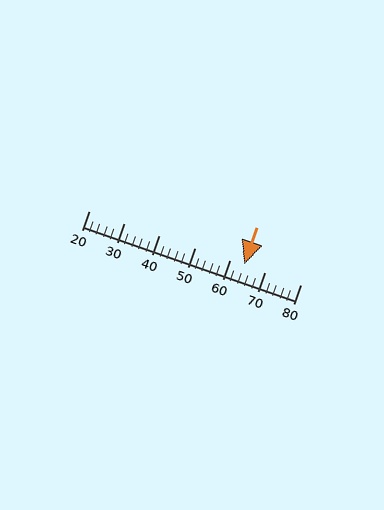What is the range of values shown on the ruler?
The ruler shows values from 20 to 80.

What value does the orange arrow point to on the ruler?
The orange arrow points to approximately 64.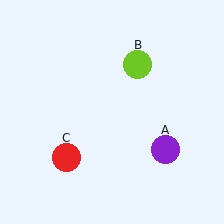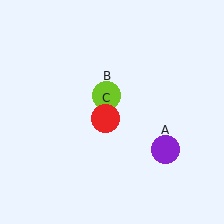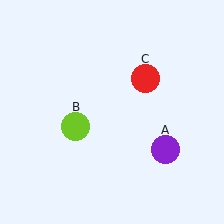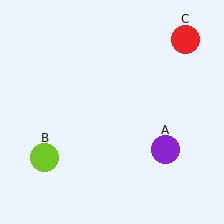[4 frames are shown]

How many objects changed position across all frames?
2 objects changed position: lime circle (object B), red circle (object C).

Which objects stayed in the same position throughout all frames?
Purple circle (object A) remained stationary.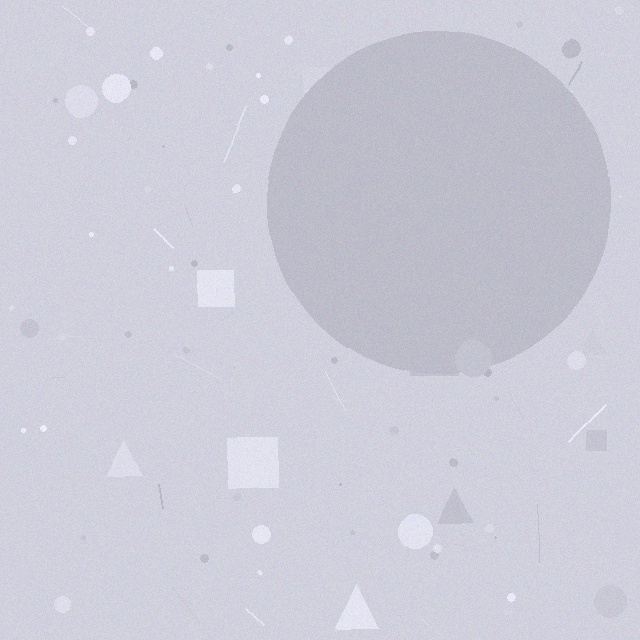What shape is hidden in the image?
A circle is hidden in the image.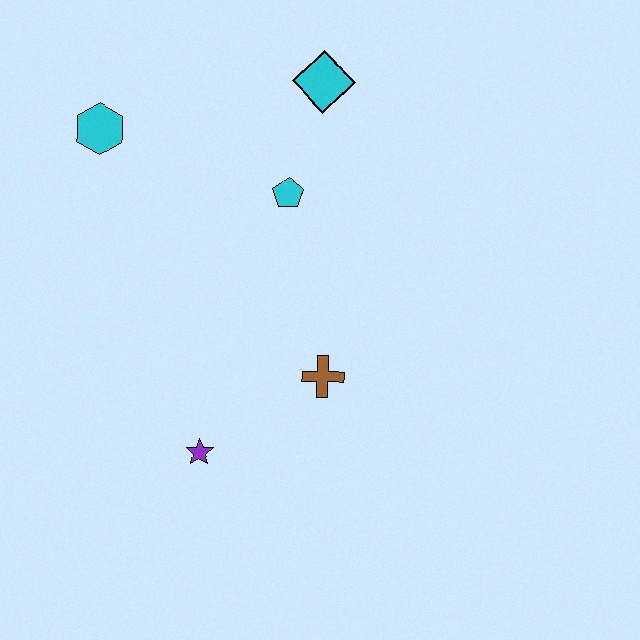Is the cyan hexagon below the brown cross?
No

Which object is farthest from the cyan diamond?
The purple star is farthest from the cyan diamond.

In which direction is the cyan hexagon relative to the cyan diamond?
The cyan hexagon is to the left of the cyan diamond.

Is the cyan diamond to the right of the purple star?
Yes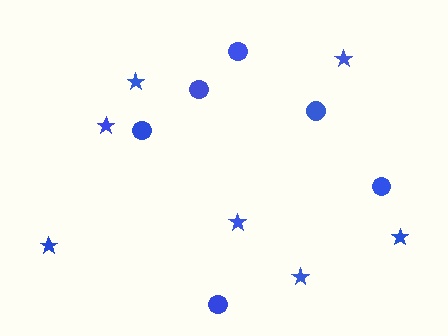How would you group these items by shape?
There are 2 groups: one group of stars (7) and one group of circles (6).